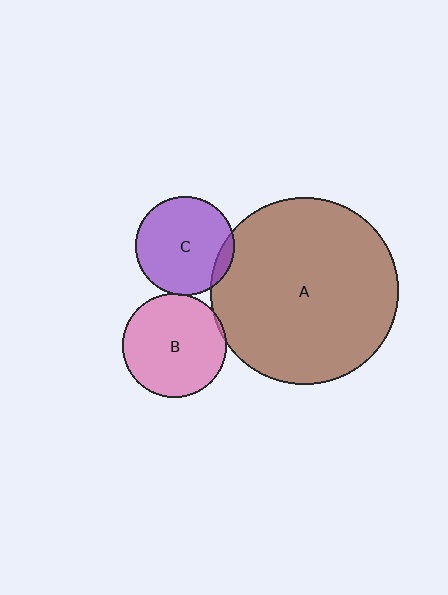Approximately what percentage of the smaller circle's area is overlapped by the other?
Approximately 5%.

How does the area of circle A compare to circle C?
Approximately 3.6 times.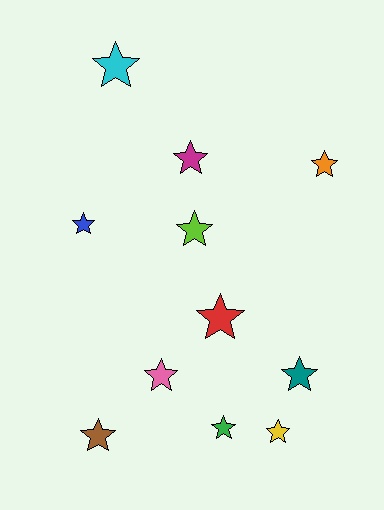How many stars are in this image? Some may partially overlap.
There are 11 stars.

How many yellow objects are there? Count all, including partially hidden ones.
There is 1 yellow object.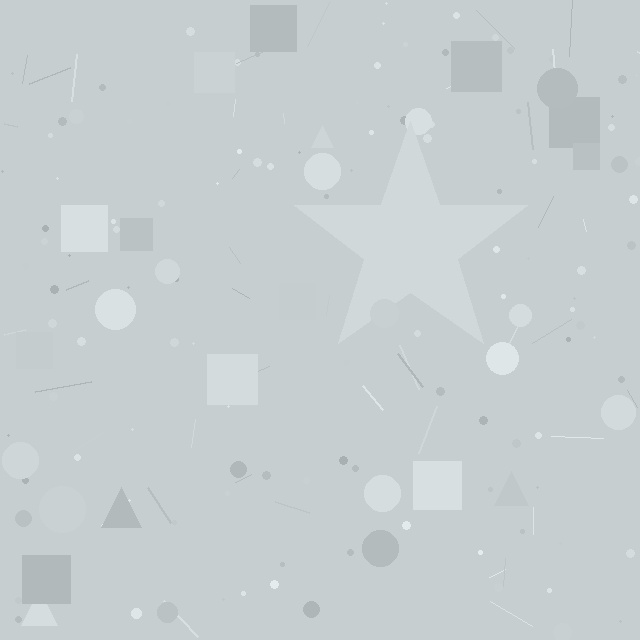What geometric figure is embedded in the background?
A star is embedded in the background.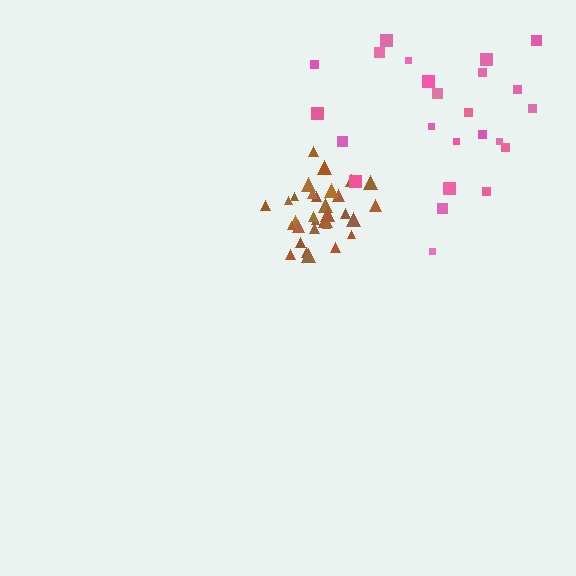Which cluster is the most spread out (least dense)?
Pink.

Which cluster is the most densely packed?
Brown.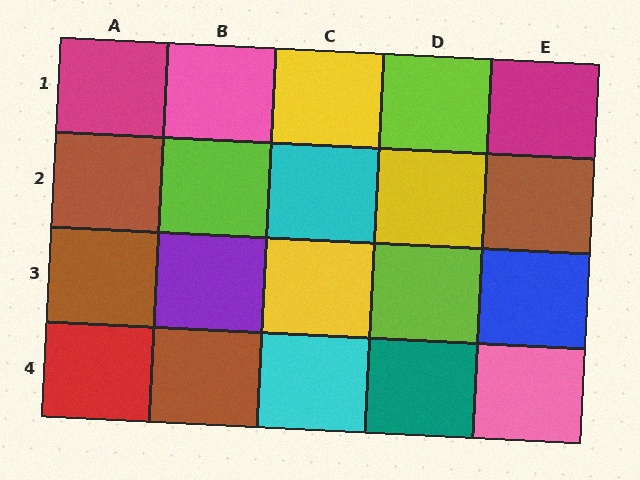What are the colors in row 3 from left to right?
Brown, purple, yellow, lime, blue.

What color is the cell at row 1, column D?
Lime.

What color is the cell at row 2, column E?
Brown.